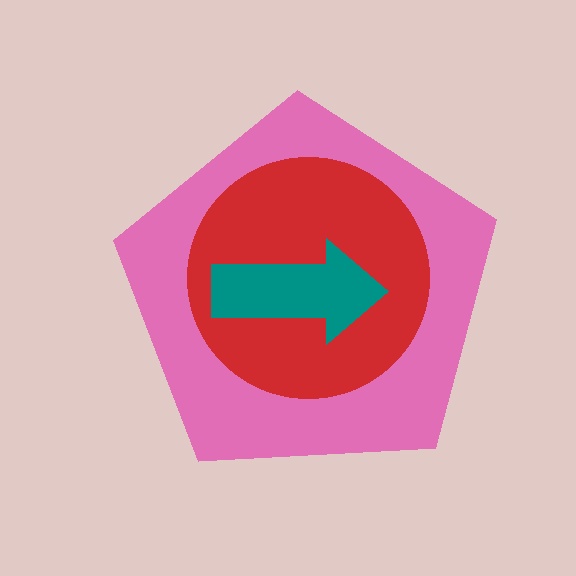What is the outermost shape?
The pink pentagon.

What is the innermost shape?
The teal arrow.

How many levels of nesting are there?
3.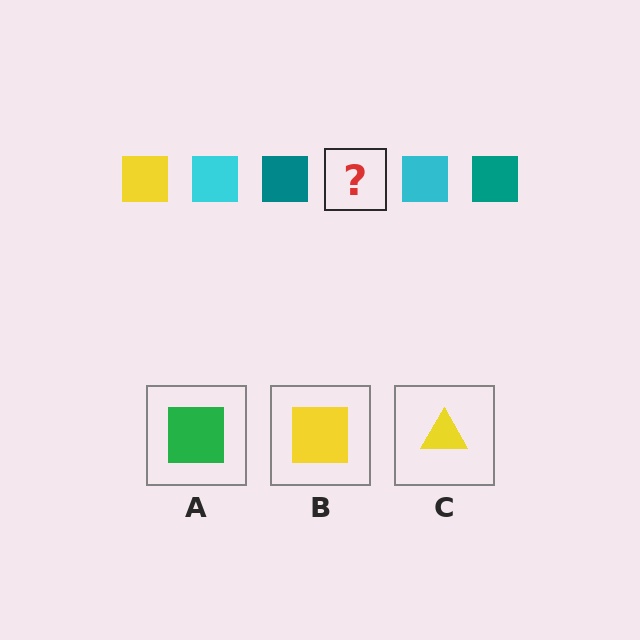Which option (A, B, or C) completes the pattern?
B.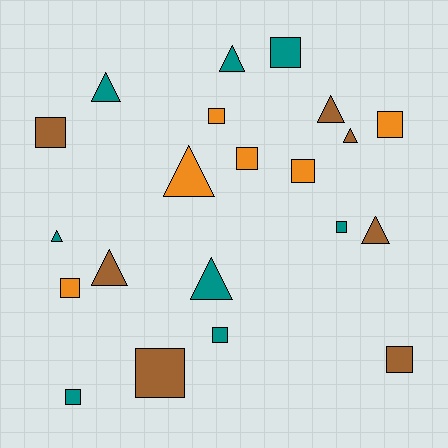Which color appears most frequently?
Teal, with 8 objects.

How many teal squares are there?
There are 4 teal squares.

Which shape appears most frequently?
Square, with 12 objects.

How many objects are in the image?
There are 21 objects.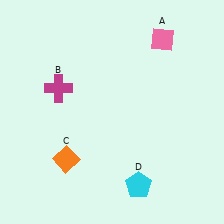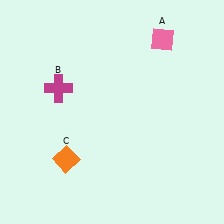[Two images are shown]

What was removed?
The cyan pentagon (D) was removed in Image 2.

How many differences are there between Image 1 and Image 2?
There is 1 difference between the two images.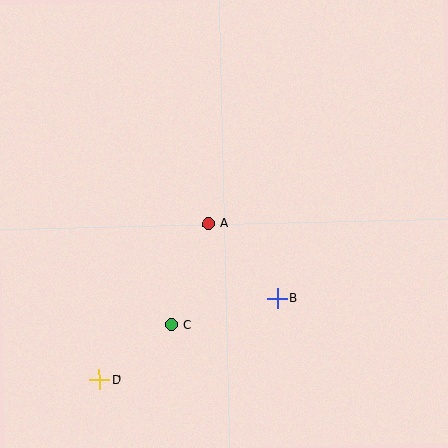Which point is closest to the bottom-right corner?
Point B is closest to the bottom-right corner.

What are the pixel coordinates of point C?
Point C is at (172, 325).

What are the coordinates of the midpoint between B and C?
The midpoint between B and C is at (224, 312).